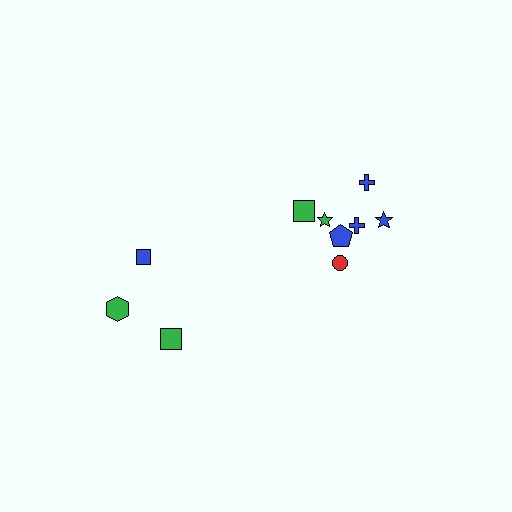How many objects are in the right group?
There are 7 objects.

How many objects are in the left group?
There are 3 objects.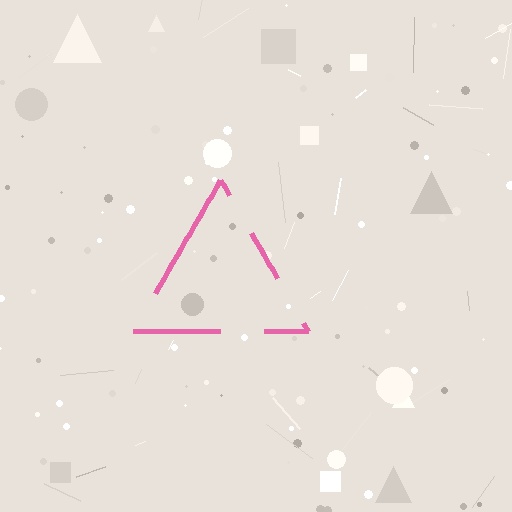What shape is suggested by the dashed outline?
The dashed outline suggests a triangle.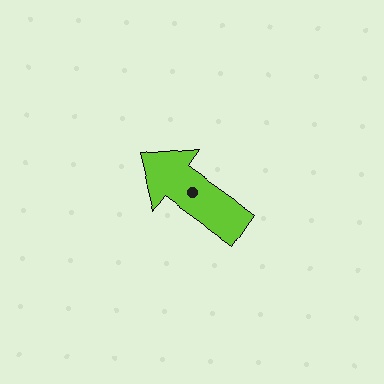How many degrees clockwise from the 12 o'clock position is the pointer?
Approximately 306 degrees.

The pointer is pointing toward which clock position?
Roughly 10 o'clock.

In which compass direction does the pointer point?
Northwest.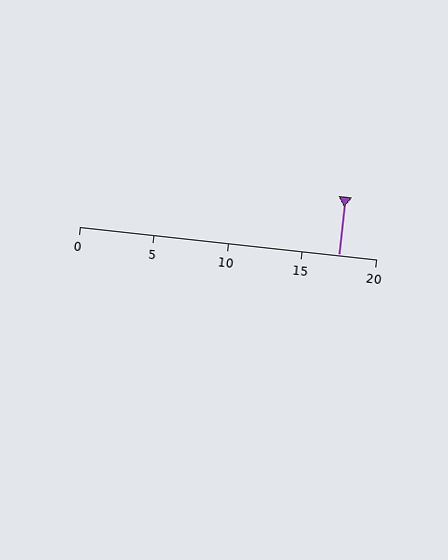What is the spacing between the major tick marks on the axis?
The major ticks are spaced 5 apart.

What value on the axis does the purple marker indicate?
The marker indicates approximately 17.5.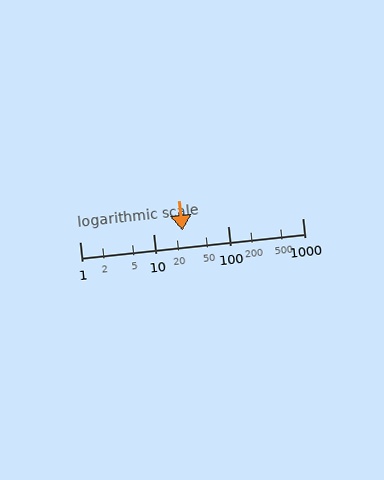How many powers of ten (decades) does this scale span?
The scale spans 3 decades, from 1 to 1000.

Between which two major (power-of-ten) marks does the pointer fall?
The pointer is between 10 and 100.